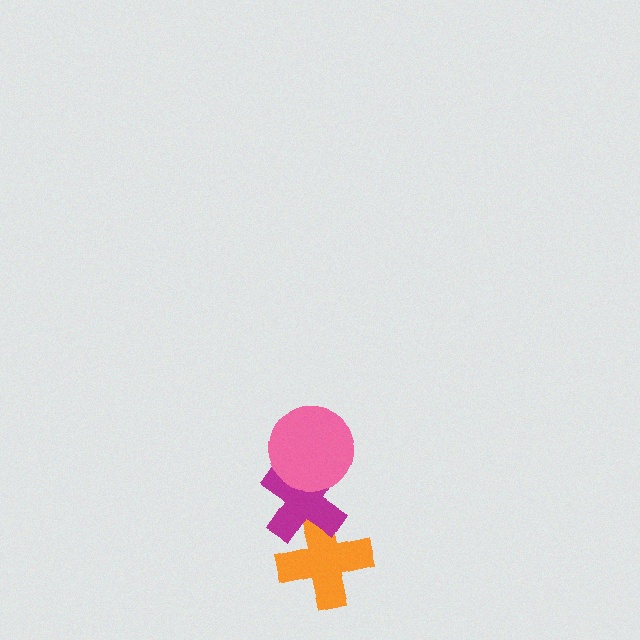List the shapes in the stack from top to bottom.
From top to bottom: the pink circle, the magenta cross, the orange cross.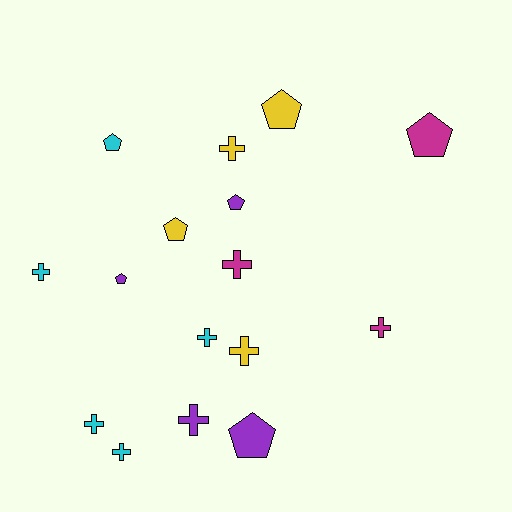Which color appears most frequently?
Cyan, with 5 objects.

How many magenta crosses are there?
There are 2 magenta crosses.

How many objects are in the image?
There are 16 objects.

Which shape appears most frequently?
Cross, with 9 objects.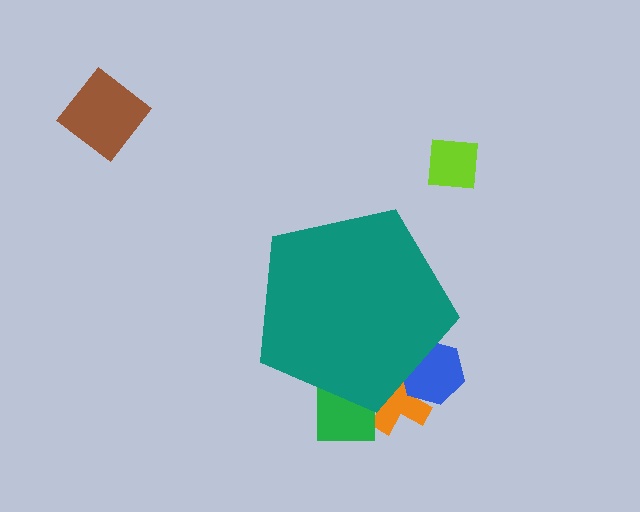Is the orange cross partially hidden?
Yes, the orange cross is partially hidden behind the teal pentagon.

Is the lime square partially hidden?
No, the lime square is fully visible.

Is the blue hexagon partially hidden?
Yes, the blue hexagon is partially hidden behind the teal pentagon.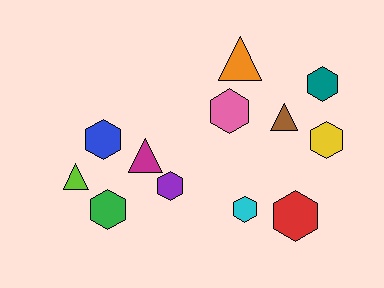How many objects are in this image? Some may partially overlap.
There are 12 objects.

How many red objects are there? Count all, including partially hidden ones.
There is 1 red object.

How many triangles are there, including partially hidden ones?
There are 4 triangles.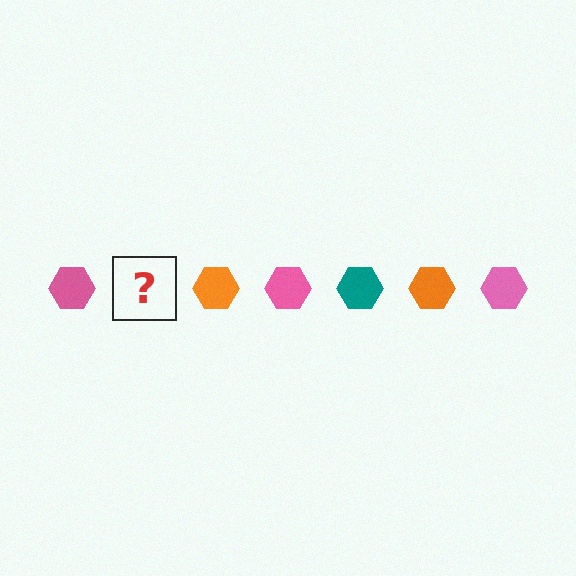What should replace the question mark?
The question mark should be replaced with a teal hexagon.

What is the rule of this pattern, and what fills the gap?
The rule is that the pattern cycles through pink, teal, orange hexagons. The gap should be filled with a teal hexagon.